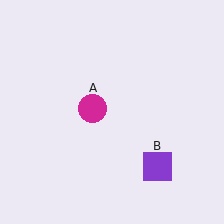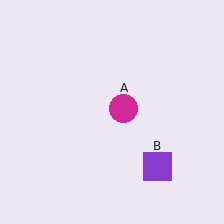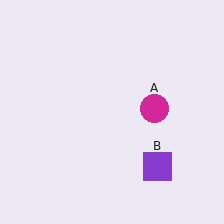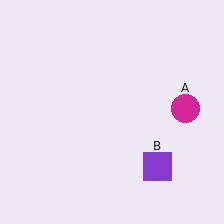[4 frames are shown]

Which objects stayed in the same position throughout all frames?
Purple square (object B) remained stationary.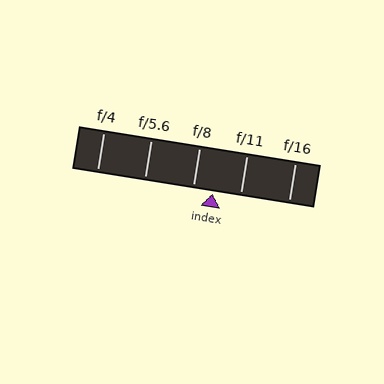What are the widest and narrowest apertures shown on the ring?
The widest aperture shown is f/4 and the narrowest is f/16.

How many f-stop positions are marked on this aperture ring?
There are 5 f-stop positions marked.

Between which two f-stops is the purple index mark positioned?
The index mark is between f/8 and f/11.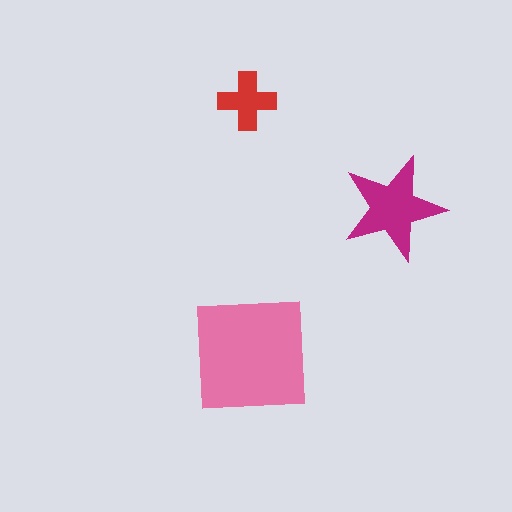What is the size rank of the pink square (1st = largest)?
1st.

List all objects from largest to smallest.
The pink square, the magenta star, the red cross.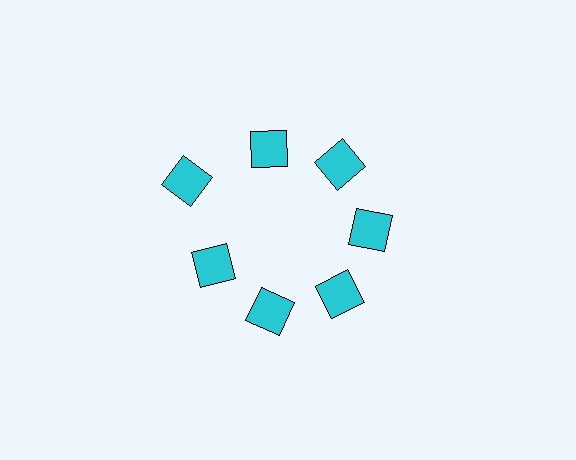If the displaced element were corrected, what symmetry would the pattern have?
It would have 7-fold rotational symmetry — the pattern would map onto itself every 51 degrees.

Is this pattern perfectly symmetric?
No. The 7 cyan squares are arranged in a ring, but one element near the 10 o'clock position is pushed outward from the center, breaking the 7-fold rotational symmetry.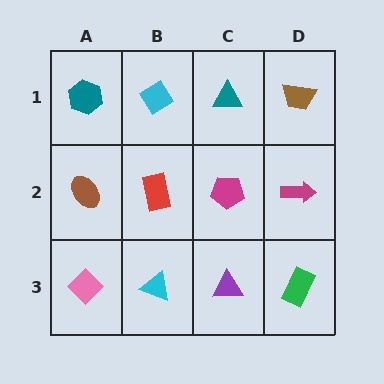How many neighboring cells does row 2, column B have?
4.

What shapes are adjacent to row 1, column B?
A red rectangle (row 2, column B), a teal hexagon (row 1, column A), a teal triangle (row 1, column C).